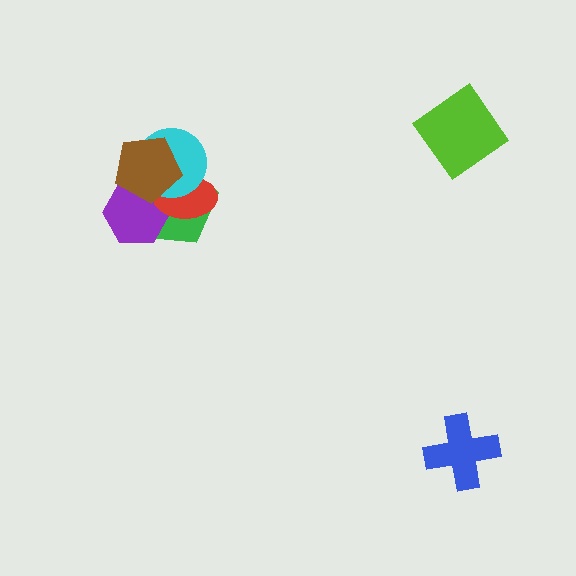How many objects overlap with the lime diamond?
0 objects overlap with the lime diamond.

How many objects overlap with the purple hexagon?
4 objects overlap with the purple hexagon.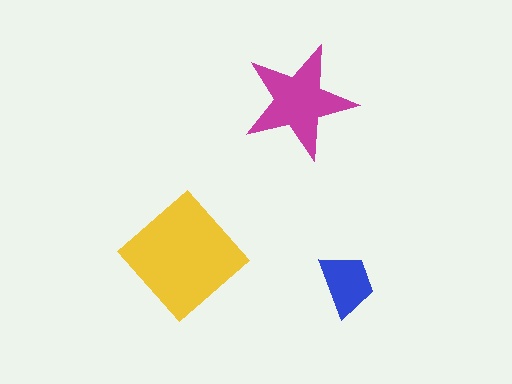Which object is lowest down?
The blue trapezoid is bottommost.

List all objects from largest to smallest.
The yellow diamond, the magenta star, the blue trapezoid.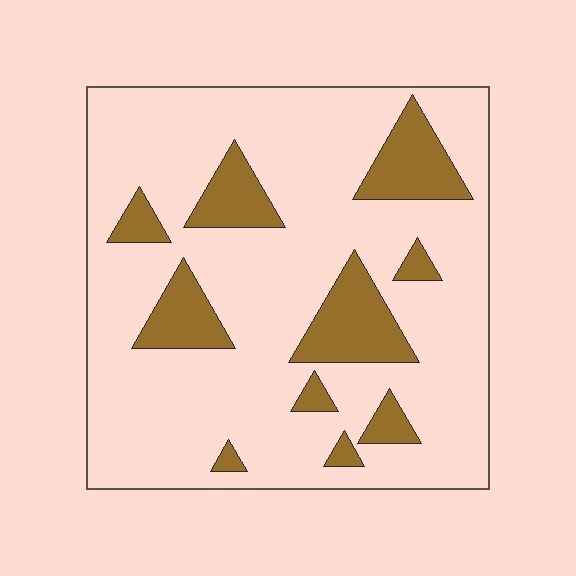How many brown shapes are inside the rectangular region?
10.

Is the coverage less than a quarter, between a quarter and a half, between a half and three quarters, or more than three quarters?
Less than a quarter.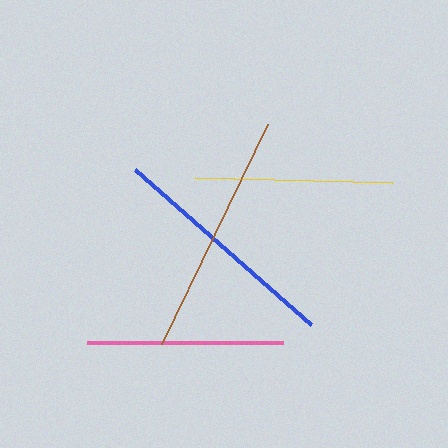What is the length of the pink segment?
The pink segment is approximately 197 pixels long.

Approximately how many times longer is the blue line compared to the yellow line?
The blue line is approximately 1.2 times the length of the yellow line.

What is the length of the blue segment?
The blue segment is approximately 234 pixels long.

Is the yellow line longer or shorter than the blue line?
The blue line is longer than the yellow line.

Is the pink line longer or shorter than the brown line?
The brown line is longer than the pink line.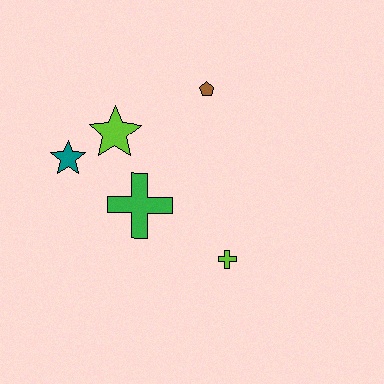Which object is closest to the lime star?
The teal star is closest to the lime star.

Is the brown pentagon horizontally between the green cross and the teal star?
No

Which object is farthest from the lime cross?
The teal star is farthest from the lime cross.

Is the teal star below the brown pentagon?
Yes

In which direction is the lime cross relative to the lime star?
The lime cross is below the lime star.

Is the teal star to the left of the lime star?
Yes